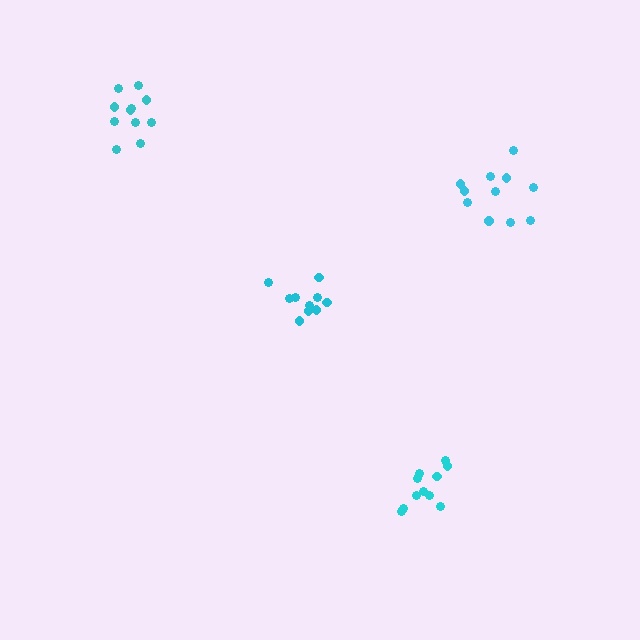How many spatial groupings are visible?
There are 4 spatial groupings.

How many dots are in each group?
Group 1: 11 dots, Group 2: 11 dots, Group 3: 10 dots, Group 4: 11 dots (43 total).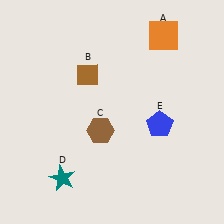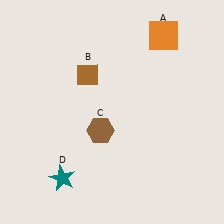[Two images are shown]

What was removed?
The blue pentagon (E) was removed in Image 2.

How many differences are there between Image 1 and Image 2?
There is 1 difference between the two images.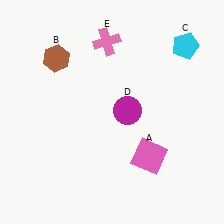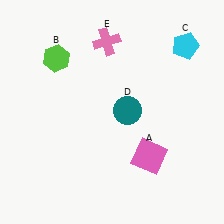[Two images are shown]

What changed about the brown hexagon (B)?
In Image 1, B is brown. In Image 2, it changed to lime.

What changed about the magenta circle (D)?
In Image 1, D is magenta. In Image 2, it changed to teal.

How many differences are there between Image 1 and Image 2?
There are 2 differences between the two images.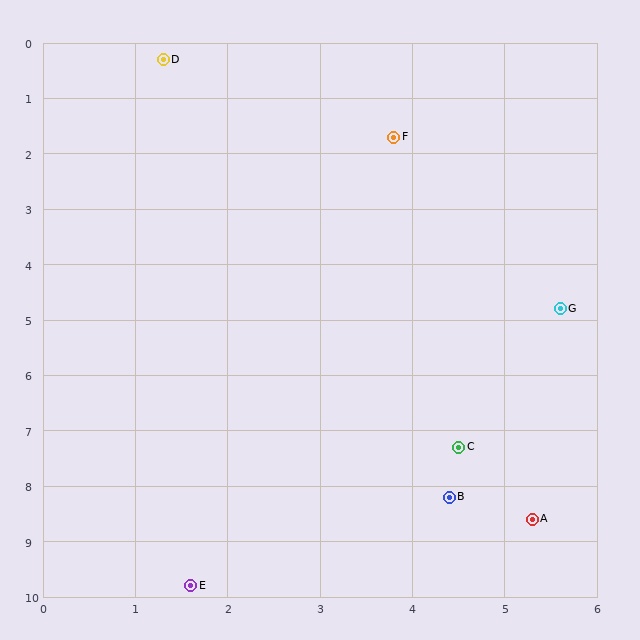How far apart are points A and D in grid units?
Points A and D are about 9.2 grid units apart.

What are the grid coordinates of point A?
Point A is at approximately (5.3, 8.6).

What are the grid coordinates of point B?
Point B is at approximately (4.4, 8.2).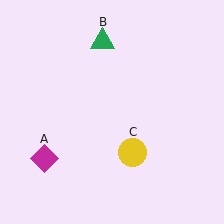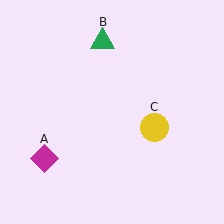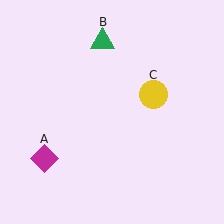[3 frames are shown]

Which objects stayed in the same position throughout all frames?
Magenta diamond (object A) and green triangle (object B) remained stationary.